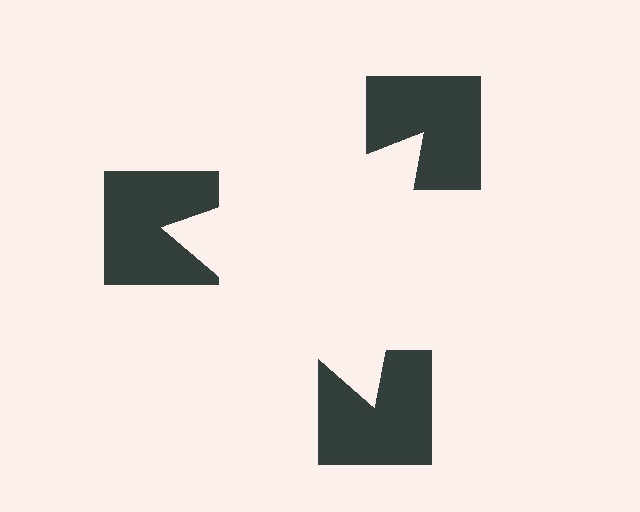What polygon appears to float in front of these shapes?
An illusory triangle — its edges are inferred from the aligned wedge cuts in the notched squares, not physically drawn.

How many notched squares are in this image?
There are 3 — one at each vertex of the illusory triangle.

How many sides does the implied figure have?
3 sides.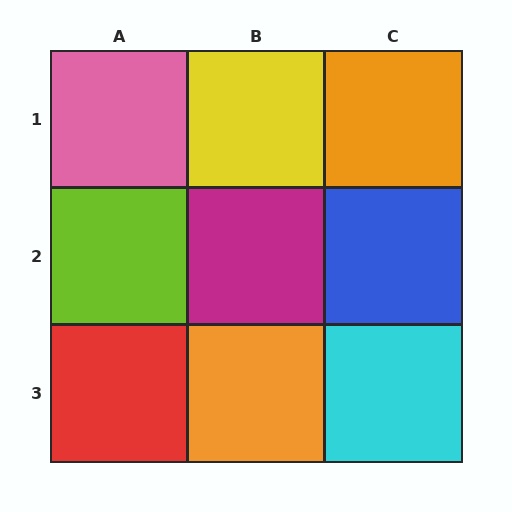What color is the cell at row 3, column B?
Orange.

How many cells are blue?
1 cell is blue.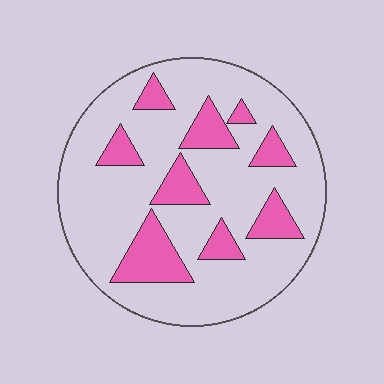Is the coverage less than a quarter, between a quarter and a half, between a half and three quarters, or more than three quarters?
Less than a quarter.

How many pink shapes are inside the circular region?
9.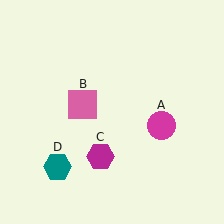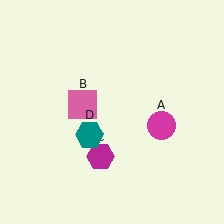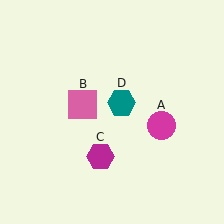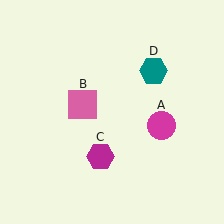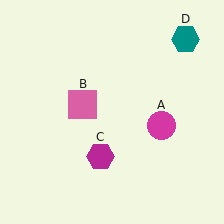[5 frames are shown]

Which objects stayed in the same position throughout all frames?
Magenta circle (object A) and pink square (object B) and magenta hexagon (object C) remained stationary.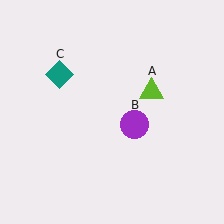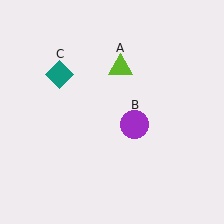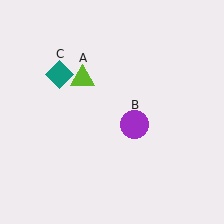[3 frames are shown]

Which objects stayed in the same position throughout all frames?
Purple circle (object B) and teal diamond (object C) remained stationary.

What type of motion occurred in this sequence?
The lime triangle (object A) rotated counterclockwise around the center of the scene.